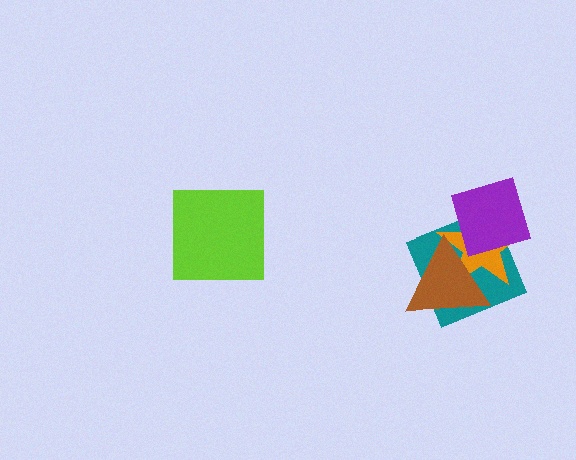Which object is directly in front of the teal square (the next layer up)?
The orange star is directly in front of the teal square.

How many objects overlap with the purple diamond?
3 objects overlap with the purple diamond.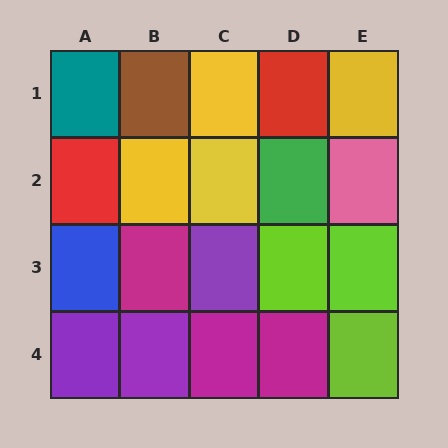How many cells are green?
1 cell is green.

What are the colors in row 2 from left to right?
Red, yellow, yellow, green, pink.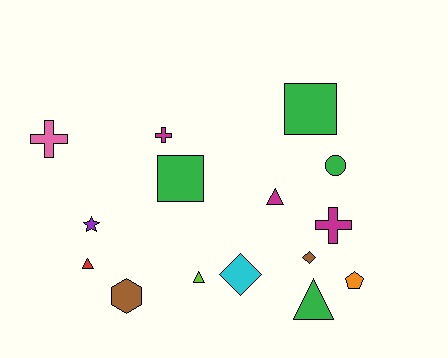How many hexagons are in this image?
There is 1 hexagon.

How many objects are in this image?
There are 15 objects.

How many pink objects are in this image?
There is 1 pink object.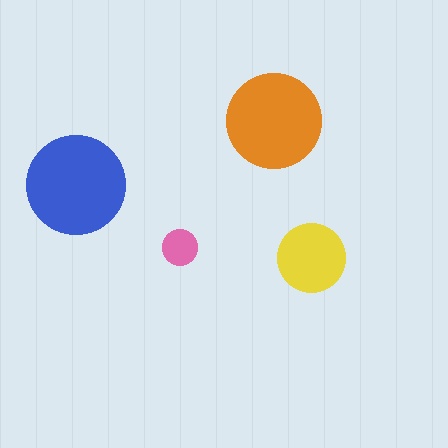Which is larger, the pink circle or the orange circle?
The orange one.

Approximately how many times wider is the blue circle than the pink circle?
About 3 times wider.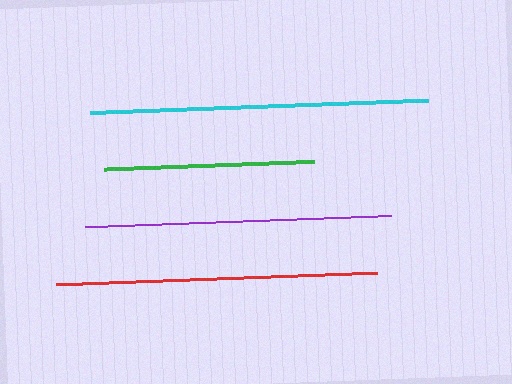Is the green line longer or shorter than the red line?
The red line is longer than the green line.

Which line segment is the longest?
The cyan line is the longest at approximately 338 pixels.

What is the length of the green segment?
The green segment is approximately 211 pixels long.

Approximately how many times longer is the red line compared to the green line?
The red line is approximately 1.5 times the length of the green line.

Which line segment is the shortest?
The green line is the shortest at approximately 211 pixels.